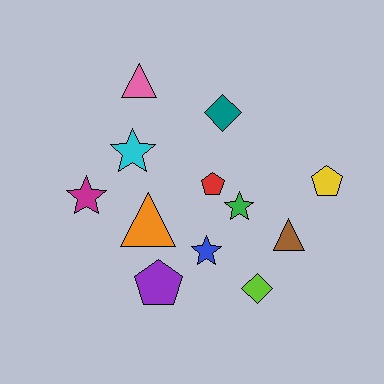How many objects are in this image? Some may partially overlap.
There are 12 objects.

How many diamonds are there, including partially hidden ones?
There are 2 diamonds.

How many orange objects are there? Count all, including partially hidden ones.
There is 1 orange object.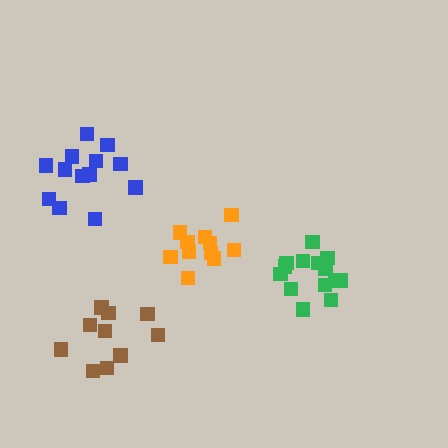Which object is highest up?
The blue cluster is topmost.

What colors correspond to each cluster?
The clusters are colored: orange, green, blue, brown.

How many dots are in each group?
Group 1: 11 dots, Group 2: 14 dots, Group 3: 13 dots, Group 4: 10 dots (48 total).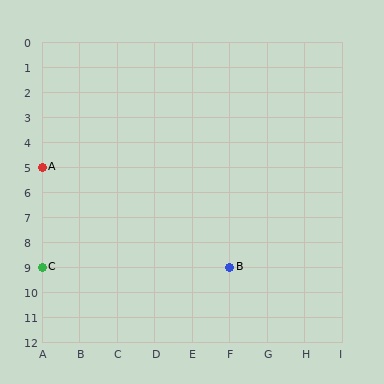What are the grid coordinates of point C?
Point C is at grid coordinates (A, 9).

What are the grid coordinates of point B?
Point B is at grid coordinates (F, 9).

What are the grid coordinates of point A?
Point A is at grid coordinates (A, 5).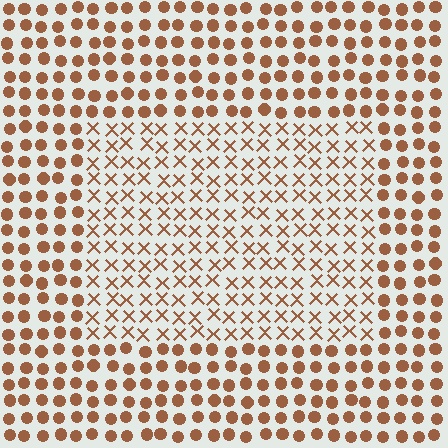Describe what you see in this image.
The image is filled with small brown elements arranged in a uniform grid. A rectangle-shaped region contains X marks, while the surrounding area contains circles. The boundary is defined purely by the change in element shape.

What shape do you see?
I see a rectangle.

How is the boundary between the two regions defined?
The boundary is defined by a change in element shape: X marks inside vs. circles outside. All elements share the same color and spacing.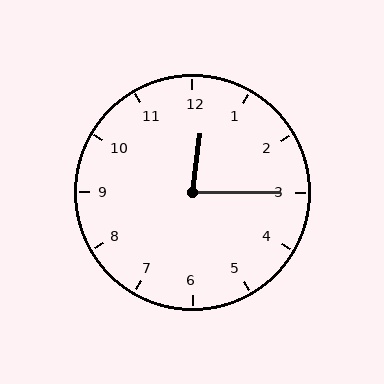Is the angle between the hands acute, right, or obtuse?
It is acute.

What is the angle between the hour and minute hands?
Approximately 82 degrees.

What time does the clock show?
12:15.